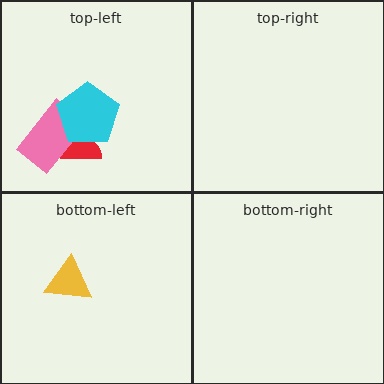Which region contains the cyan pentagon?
The top-left region.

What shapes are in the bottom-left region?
The yellow triangle.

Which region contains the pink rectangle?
The top-left region.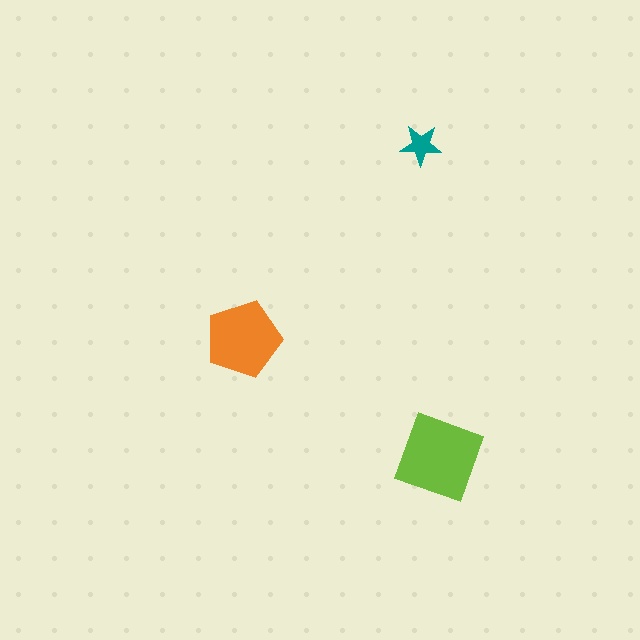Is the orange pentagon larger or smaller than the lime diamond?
Smaller.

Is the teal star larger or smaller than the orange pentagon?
Smaller.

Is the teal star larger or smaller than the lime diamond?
Smaller.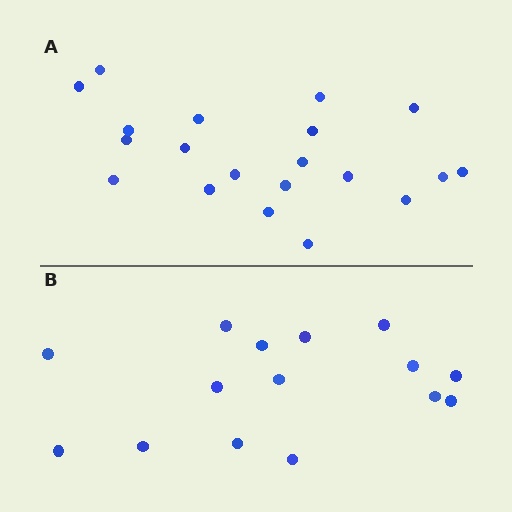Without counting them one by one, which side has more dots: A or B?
Region A (the top region) has more dots.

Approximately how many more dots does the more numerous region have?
Region A has about 5 more dots than region B.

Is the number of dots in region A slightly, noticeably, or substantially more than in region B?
Region A has noticeably more, but not dramatically so. The ratio is roughly 1.3 to 1.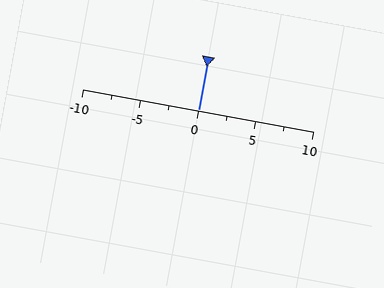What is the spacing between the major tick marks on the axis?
The major ticks are spaced 5 apart.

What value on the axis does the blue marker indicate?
The marker indicates approximately 0.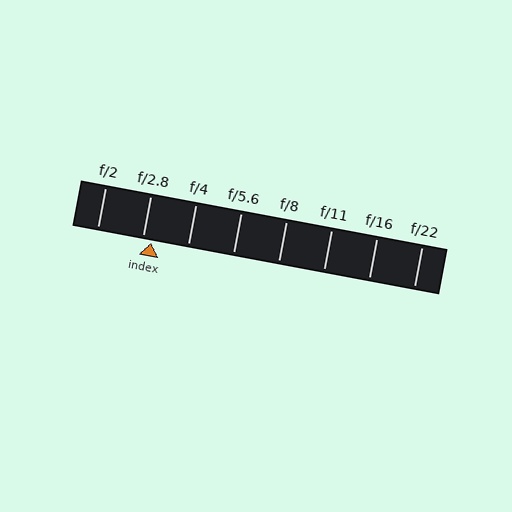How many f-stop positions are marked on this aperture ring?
There are 8 f-stop positions marked.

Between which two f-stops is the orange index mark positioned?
The index mark is between f/2.8 and f/4.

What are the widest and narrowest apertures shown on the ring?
The widest aperture shown is f/2 and the narrowest is f/22.